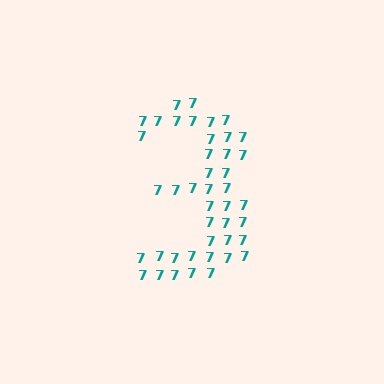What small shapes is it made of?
It is made of small digit 7's.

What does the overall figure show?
The overall figure shows the digit 3.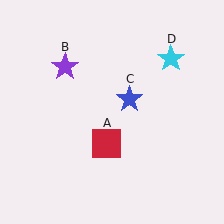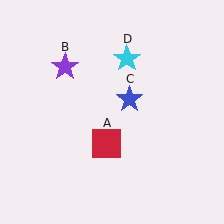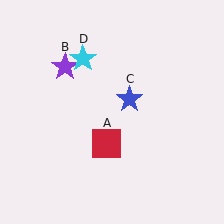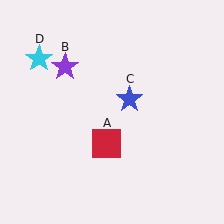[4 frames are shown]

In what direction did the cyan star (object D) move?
The cyan star (object D) moved left.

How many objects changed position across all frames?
1 object changed position: cyan star (object D).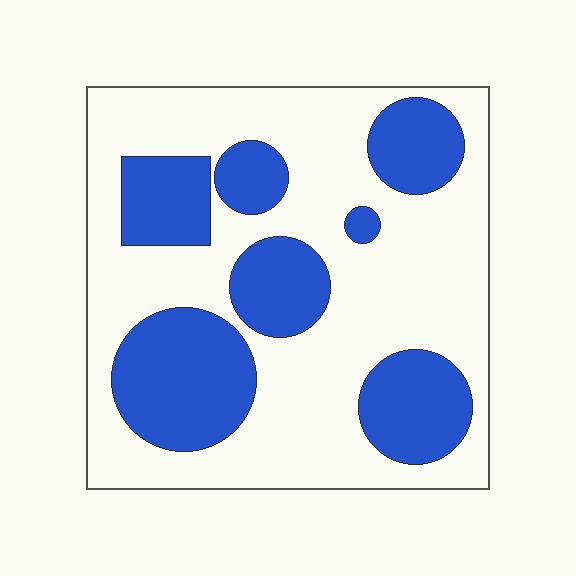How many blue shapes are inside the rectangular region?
7.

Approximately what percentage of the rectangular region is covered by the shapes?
Approximately 35%.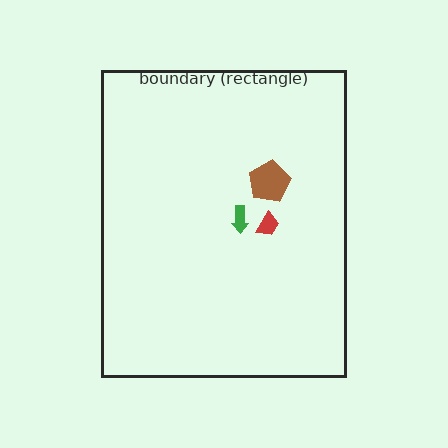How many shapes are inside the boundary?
3 inside, 0 outside.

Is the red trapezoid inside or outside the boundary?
Inside.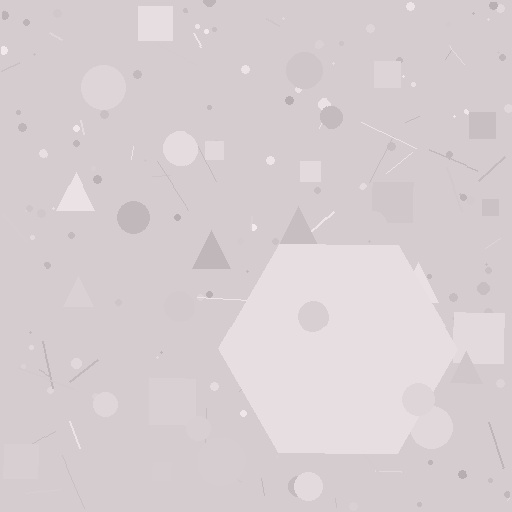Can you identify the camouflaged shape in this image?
The camouflaged shape is a hexagon.